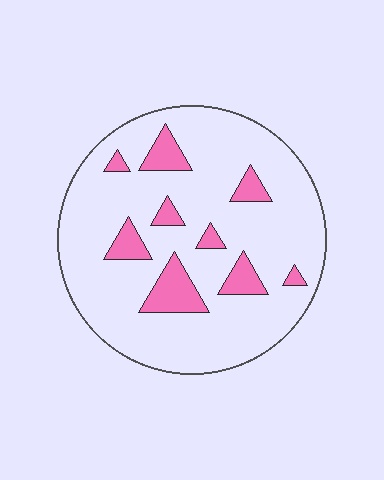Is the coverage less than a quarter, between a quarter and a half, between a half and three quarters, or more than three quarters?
Less than a quarter.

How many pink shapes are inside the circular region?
9.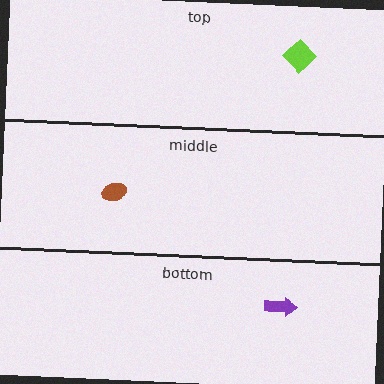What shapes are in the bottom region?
The purple arrow.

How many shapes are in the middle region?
1.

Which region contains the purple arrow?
The bottom region.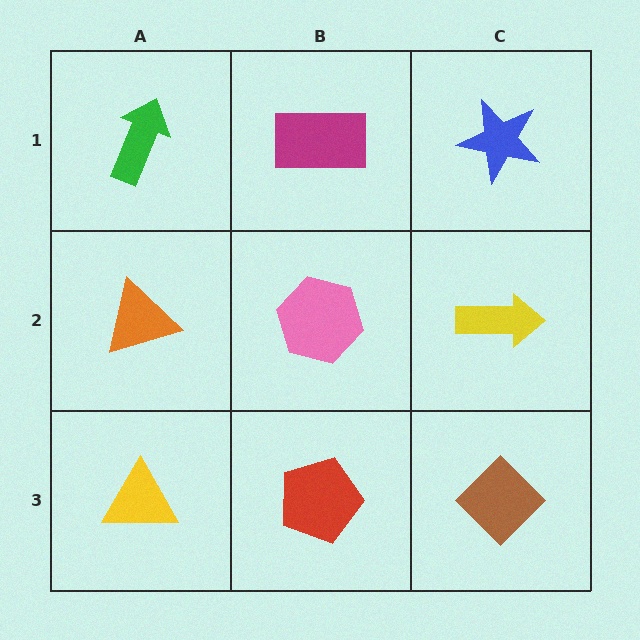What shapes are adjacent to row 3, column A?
An orange triangle (row 2, column A), a red pentagon (row 3, column B).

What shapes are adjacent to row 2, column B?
A magenta rectangle (row 1, column B), a red pentagon (row 3, column B), an orange triangle (row 2, column A), a yellow arrow (row 2, column C).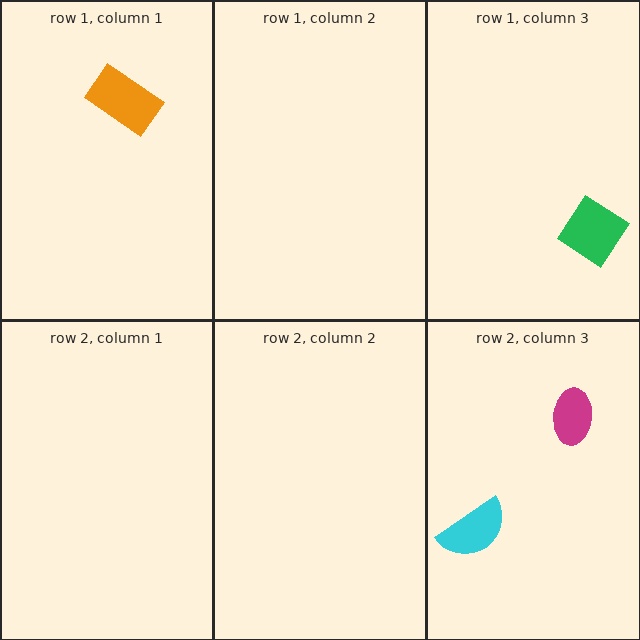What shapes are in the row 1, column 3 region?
The green diamond.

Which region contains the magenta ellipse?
The row 2, column 3 region.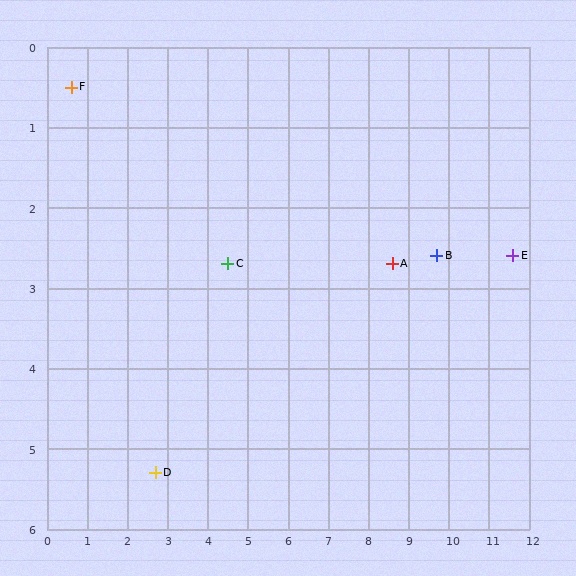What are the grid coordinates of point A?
Point A is at approximately (8.6, 2.7).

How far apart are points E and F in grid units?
Points E and F are about 11.2 grid units apart.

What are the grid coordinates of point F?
Point F is at approximately (0.6, 0.5).